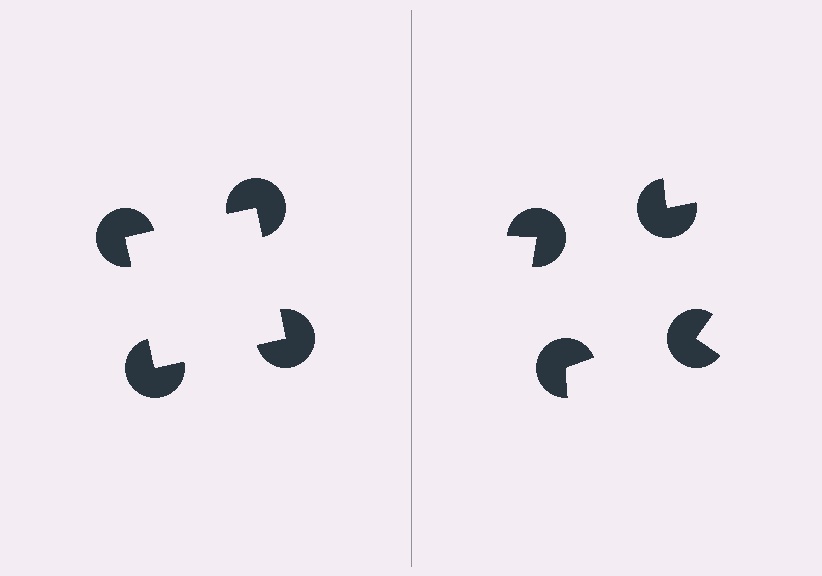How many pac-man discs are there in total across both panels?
8 — 4 on each side.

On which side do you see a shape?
An illusory square appears on the left side. On the right side the wedge cuts are rotated, so no coherent shape forms.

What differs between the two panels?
The pac-man discs are positioned identically on both sides; only the wedge orientations differ. On the left they align to a square; on the right they are misaligned.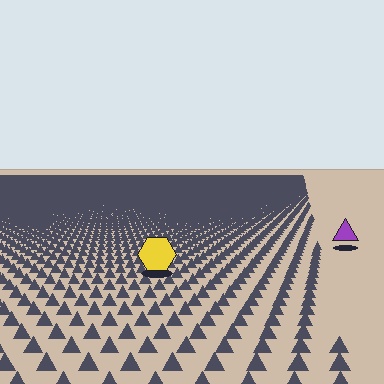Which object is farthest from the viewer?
The purple triangle is farthest from the viewer. It appears smaller and the ground texture around it is denser.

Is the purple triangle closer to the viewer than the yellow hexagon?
No. The yellow hexagon is closer — you can tell from the texture gradient: the ground texture is coarser near it.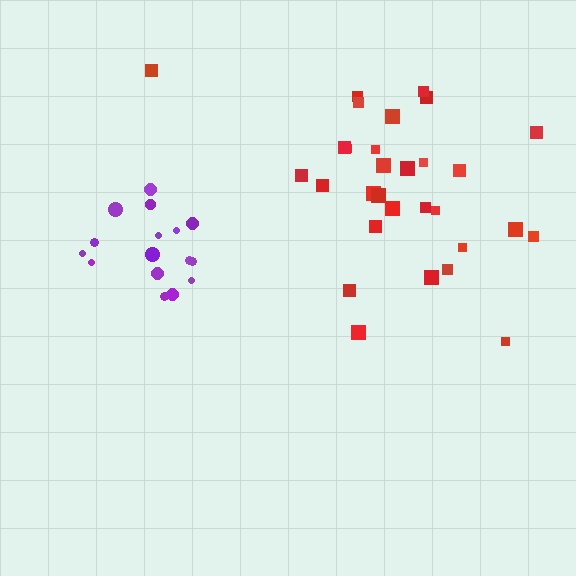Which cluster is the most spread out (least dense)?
Red.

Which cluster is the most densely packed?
Purple.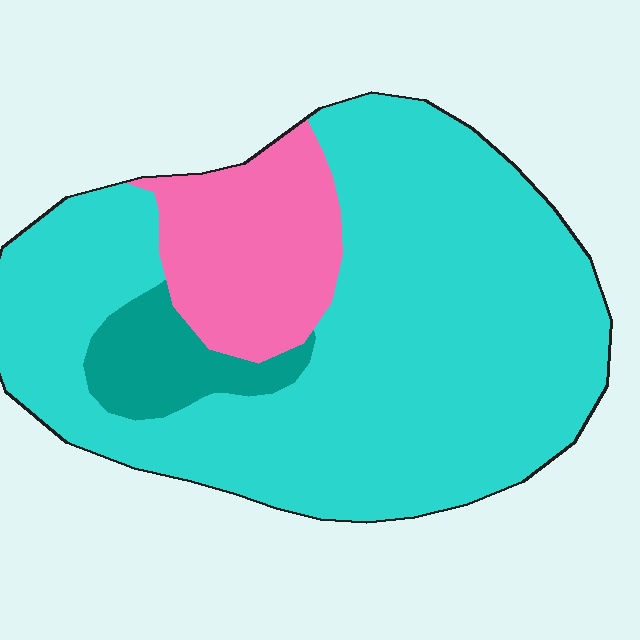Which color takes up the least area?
Teal, at roughly 10%.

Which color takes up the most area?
Cyan, at roughly 75%.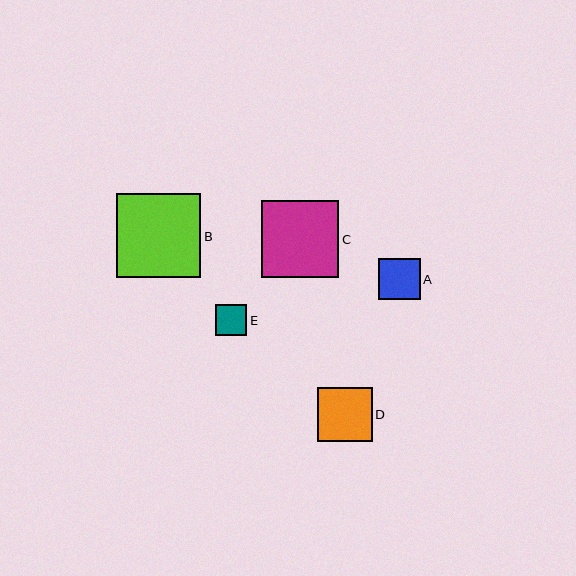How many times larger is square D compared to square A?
Square D is approximately 1.3 times the size of square A.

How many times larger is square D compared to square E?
Square D is approximately 1.8 times the size of square E.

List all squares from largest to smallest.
From largest to smallest: B, C, D, A, E.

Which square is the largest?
Square B is the largest with a size of approximately 84 pixels.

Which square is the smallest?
Square E is the smallest with a size of approximately 31 pixels.